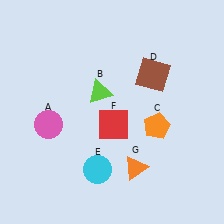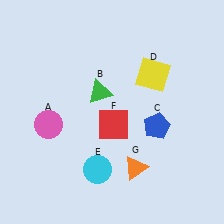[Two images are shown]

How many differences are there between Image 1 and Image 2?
There are 3 differences between the two images.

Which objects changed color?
B changed from lime to green. C changed from orange to blue. D changed from brown to yellow.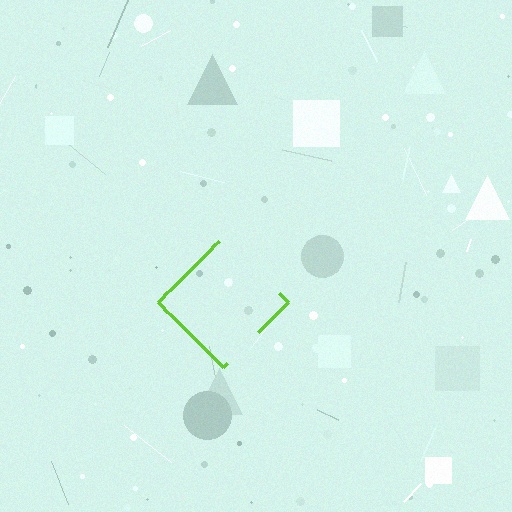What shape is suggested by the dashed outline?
The dashed outline suggests a diamond.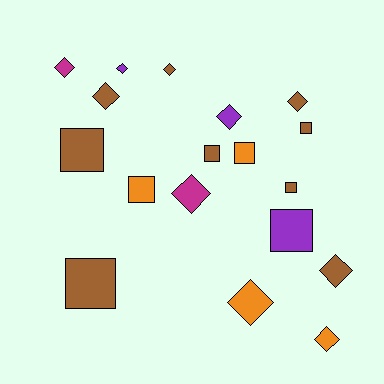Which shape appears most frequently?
Diamond, with 10 objects.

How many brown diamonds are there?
There are 4 brown diamonds.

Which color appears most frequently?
Brown, with 9 objects.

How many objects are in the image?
There are 18 objects.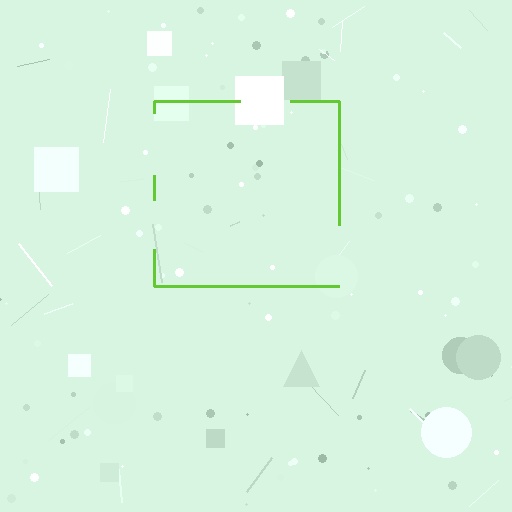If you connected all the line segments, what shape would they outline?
They would outline a square.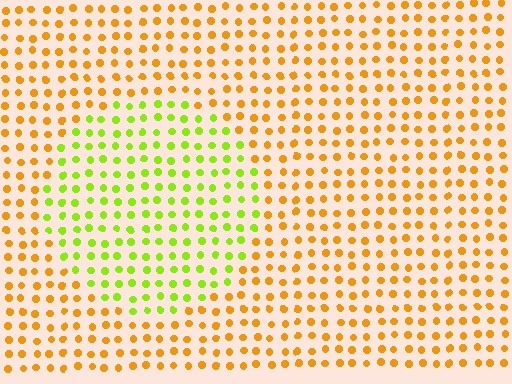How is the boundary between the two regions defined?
The boundary is defined purely by a slight shift in hue (about 51 degrees). Spacing, size, and orientation are identical on both sides.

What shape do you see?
I see a circle.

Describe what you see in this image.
The image is filled with small orange elements in a uniform arrangement. A circle-shaped region is visible where the elements are tinted to a slightly different hue, forming a subtle color boundary.